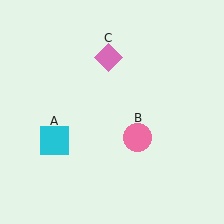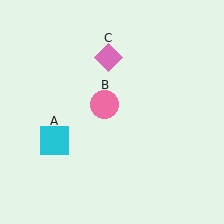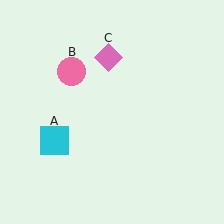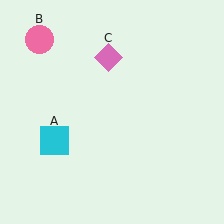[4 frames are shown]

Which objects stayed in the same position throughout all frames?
Cyan square (object A) and pink diamond (object C) remained stationary.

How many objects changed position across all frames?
1 object changed position: pink circle (object B).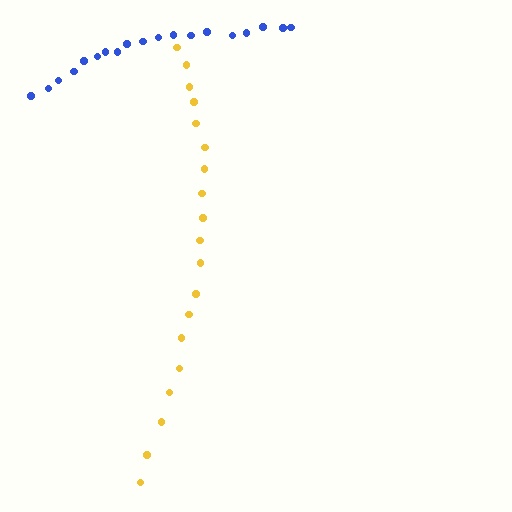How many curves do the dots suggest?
There are 2 distinct paths.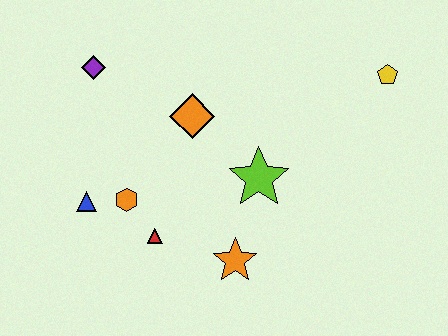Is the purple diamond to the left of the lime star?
Yes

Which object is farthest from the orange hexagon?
The yellow pentagon is farthest from the orange hexagon.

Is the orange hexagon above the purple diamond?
No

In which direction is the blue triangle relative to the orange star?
The blue triangle is to the left of the orange star.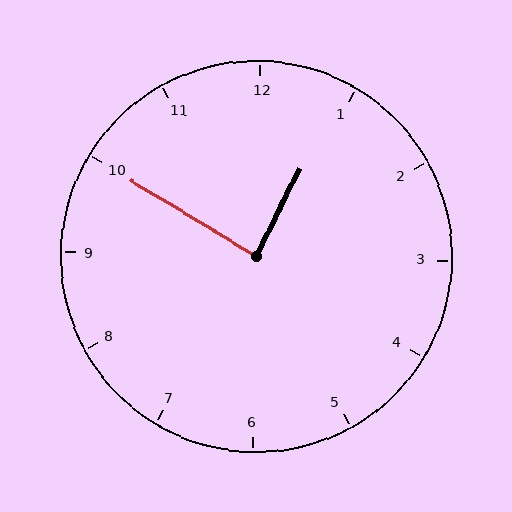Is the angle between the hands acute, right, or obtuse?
It is right.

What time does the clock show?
12:50.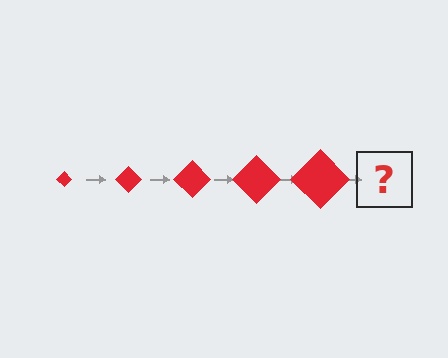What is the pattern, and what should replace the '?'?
The pattern is that the diamond gets progressively larger each step. The '?' should be a red diamond, larger than the previous one.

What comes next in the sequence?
The next element should be a red diamond, larger than the previous one.